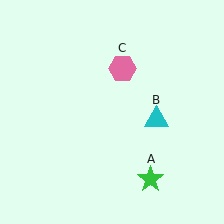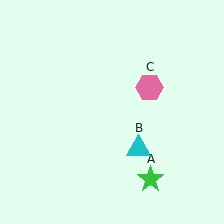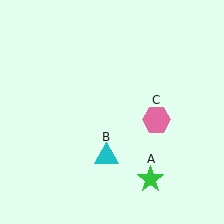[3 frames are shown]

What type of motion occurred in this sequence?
The cyan triangle (object B), pink hexagon (object C) rotated clockwise around the center of the scene.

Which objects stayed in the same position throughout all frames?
Green star (object A) remained stationary.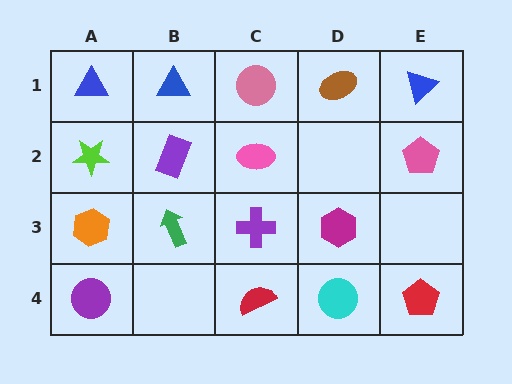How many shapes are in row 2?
4 shapes.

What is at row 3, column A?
An orange hexagon.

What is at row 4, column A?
A purple circle.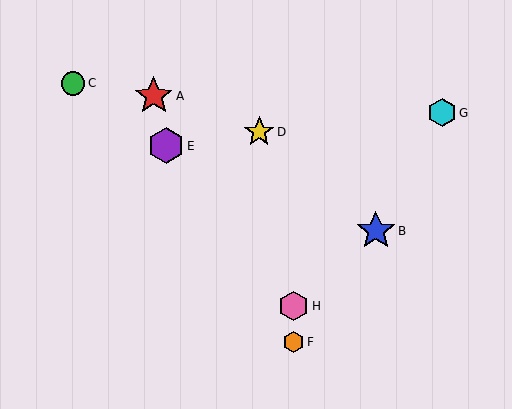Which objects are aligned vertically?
Objects F, H are aligned vertically.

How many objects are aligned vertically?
2 objects (F, H) are aligned vertically.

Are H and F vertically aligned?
Yes, both are at x≈294.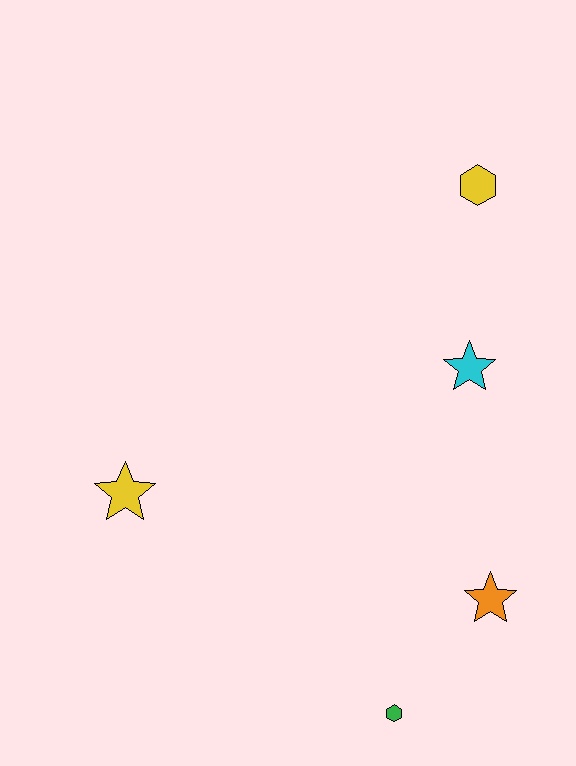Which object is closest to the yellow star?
The green hexagon is closest to the yellow star.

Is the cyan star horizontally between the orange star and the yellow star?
Yes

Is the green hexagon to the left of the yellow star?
No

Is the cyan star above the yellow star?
Yes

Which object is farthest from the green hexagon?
The yellow hexagon is farthest from the green hexagon.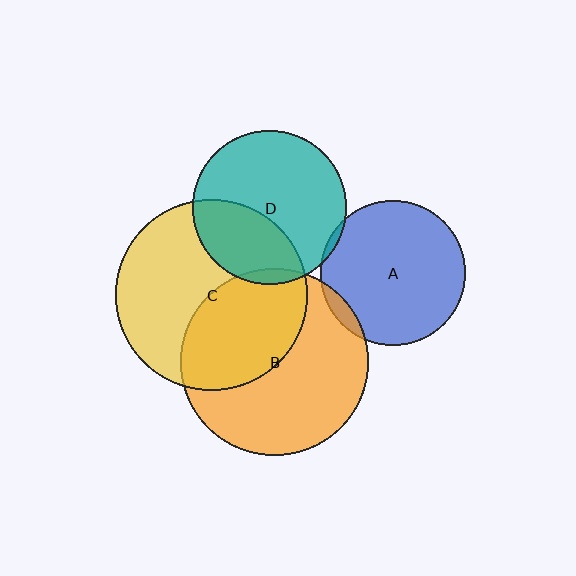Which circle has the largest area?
Circle C (yellow).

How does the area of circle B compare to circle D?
Approximately 1.5 times.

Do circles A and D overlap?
Yes.